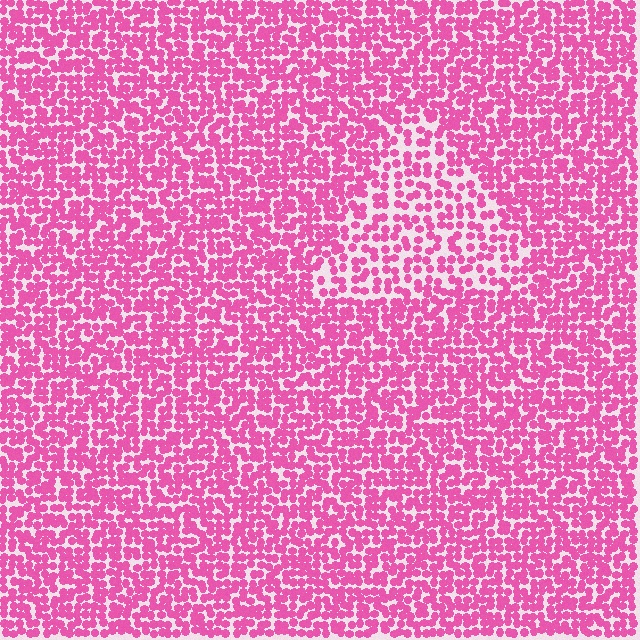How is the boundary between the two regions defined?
The boundary is defined by a change in element density (approximately 1.6x ratio). All elements are the same color, size, and shape.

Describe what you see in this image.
The image contains small pink elements arranged at two different densities. A triangle-shaped region is visible where the elements are less densely packed than the surrounding area.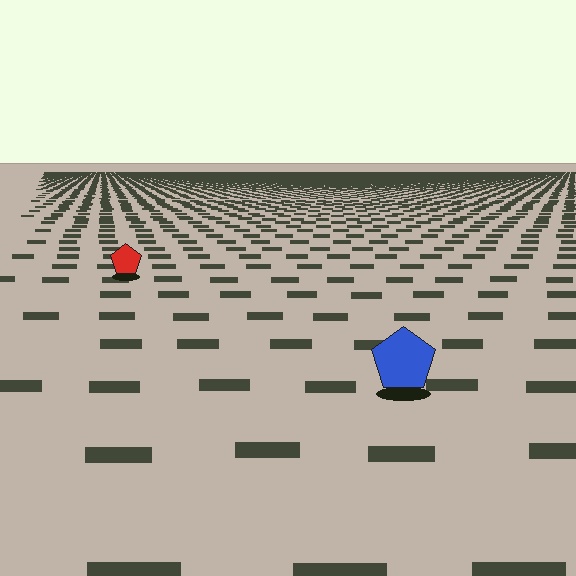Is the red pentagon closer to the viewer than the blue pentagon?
No. The blue pentagon is closer — you can tell from the texture gradient: the ground texture is coarser near it.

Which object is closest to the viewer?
The blue pentagon is closest. The texture marks near it are larger and more spread out.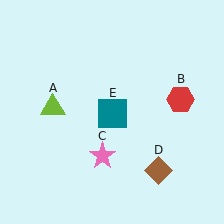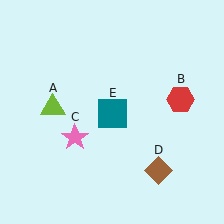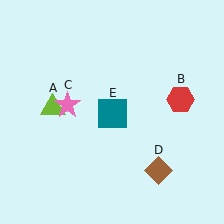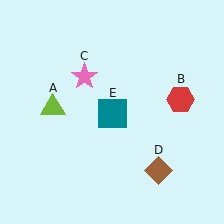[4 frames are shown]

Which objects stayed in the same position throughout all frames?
Lime triangle (object A) and red hexagon (object B) and brown diamond (object D) and teal square (object E) remained stationary.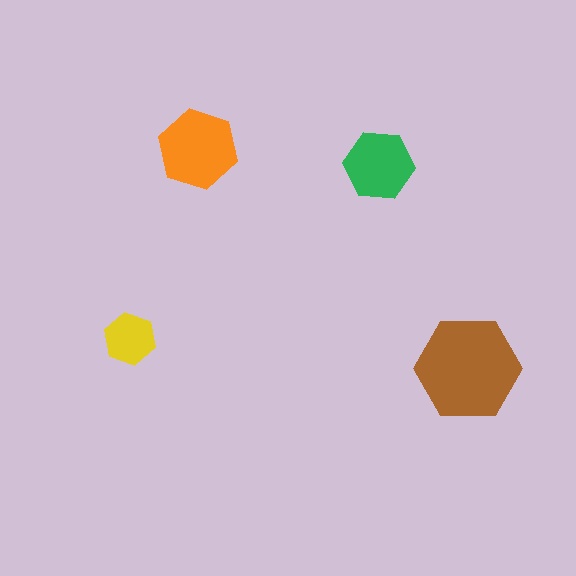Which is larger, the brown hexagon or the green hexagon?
The brown one.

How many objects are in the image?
There are 4 objects in the image.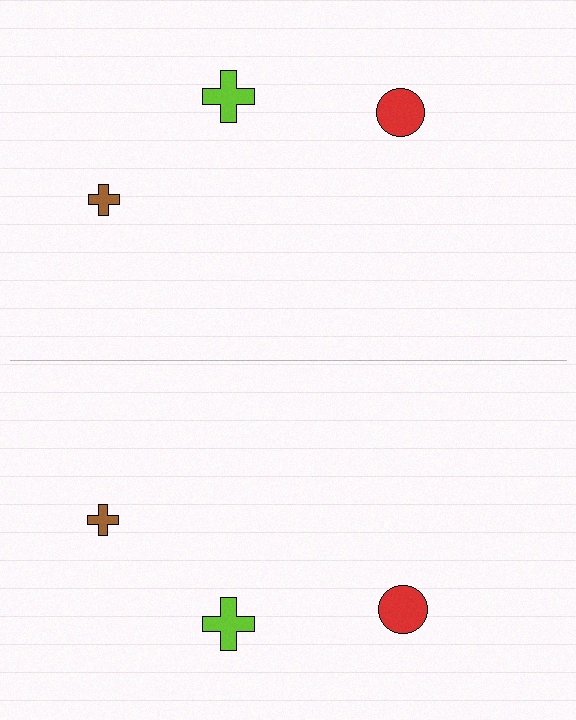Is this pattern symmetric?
Yes, this pattern has bilateral (reflection) symmetry.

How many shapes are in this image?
There are 6 shapes in this image.